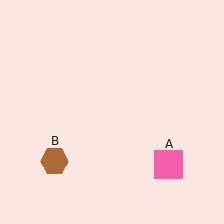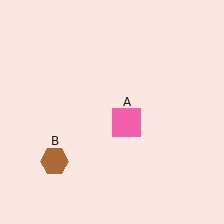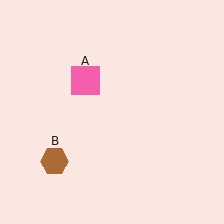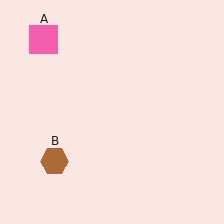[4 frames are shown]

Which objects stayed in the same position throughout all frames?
Brown hexagon (object B) remained stationary.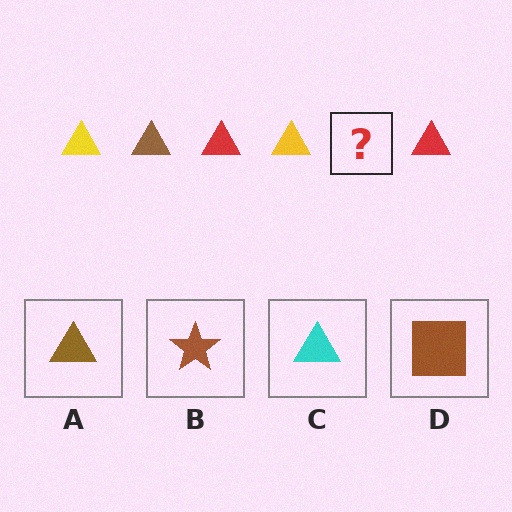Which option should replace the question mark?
Option A.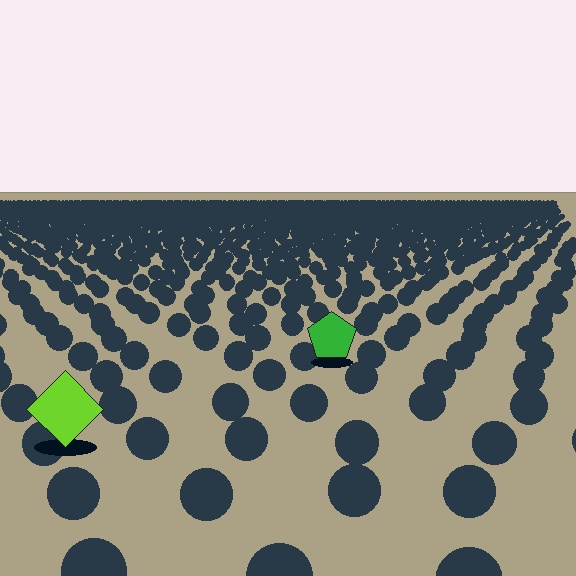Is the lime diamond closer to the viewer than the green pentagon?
Yes. The lime diamond is closer — you can tell from the texture gradient: the ground texture is coarser near it.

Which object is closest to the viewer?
The lime diamond is closest. The texture marks near it are larger and more spread out.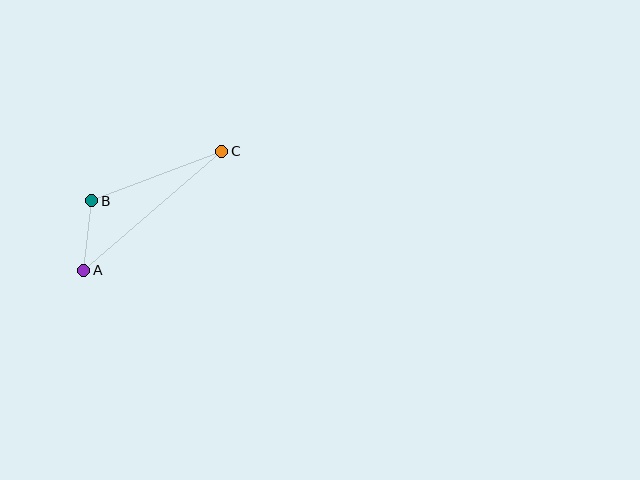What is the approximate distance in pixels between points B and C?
The distance between B and C is approximately 139 pixels.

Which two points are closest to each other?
Points A and B are closest to each other.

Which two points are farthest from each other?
Points A and C are farthest from each other.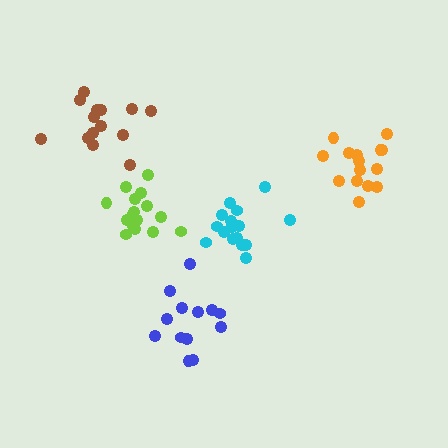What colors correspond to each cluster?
The clusters are colored: lime, orange, cyan, blue, brown.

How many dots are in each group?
Group 1: 17 dots, Group 2: 15 dots, Group 3: 16 dots, Group 4: 13 dots, Group 5: 14 dots (75 total).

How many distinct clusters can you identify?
There are 5 distinct clusters.